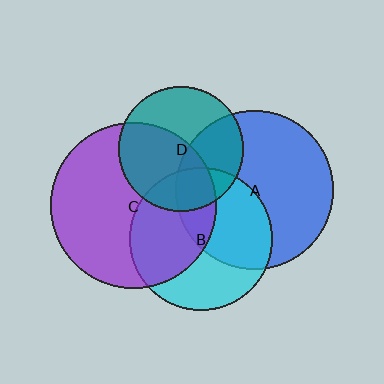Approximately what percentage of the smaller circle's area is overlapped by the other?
Approximately 50%.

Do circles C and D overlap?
Yes.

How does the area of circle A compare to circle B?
Approximately 1.2 times.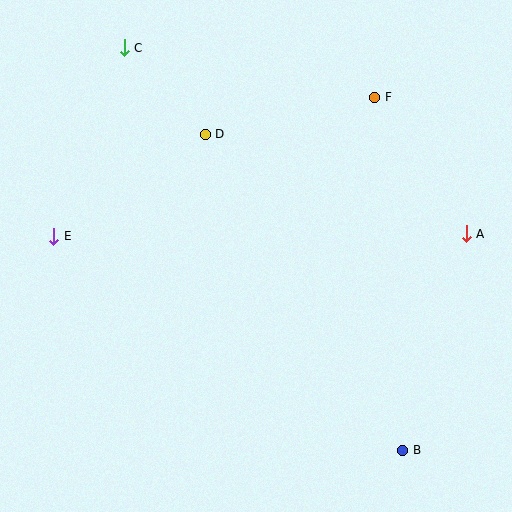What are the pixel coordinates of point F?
Point F is at (375, 97).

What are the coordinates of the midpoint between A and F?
The midpoint between A and F is at (421, 165).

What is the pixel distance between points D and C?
The distance between D and C is 119 pixels.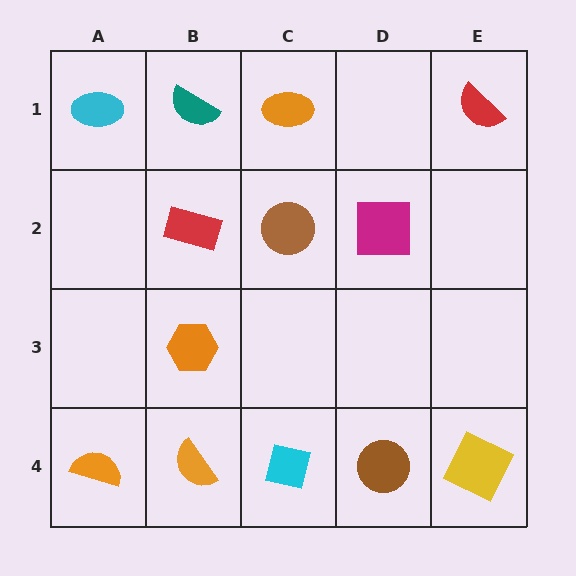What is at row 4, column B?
An orange semicircle.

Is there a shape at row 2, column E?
No, that cell is empty.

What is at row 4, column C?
A cyan square.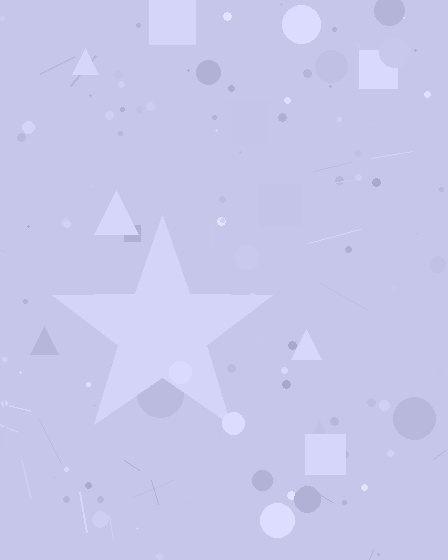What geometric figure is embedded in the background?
A star is embedded in the background.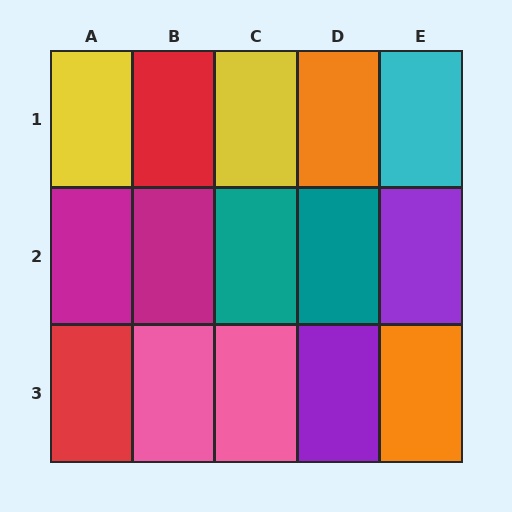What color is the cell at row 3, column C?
Pink.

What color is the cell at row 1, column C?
Yellow.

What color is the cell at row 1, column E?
Cyan.